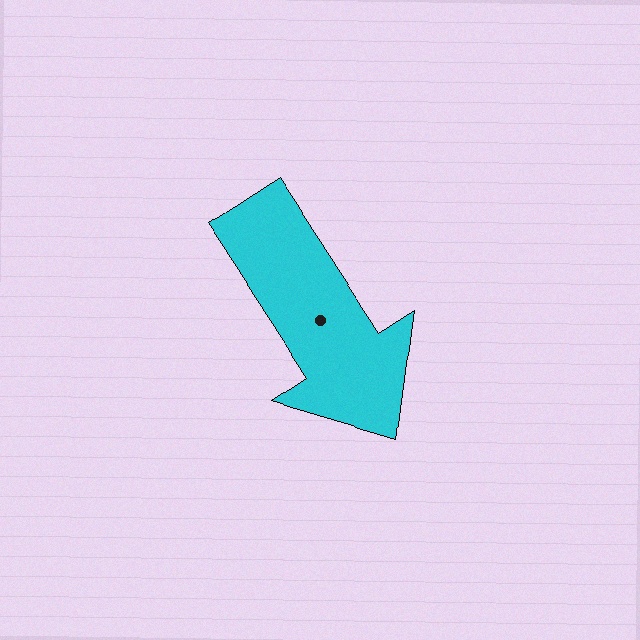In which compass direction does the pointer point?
Southeast.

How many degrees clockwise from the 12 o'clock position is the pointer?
Approximately 147 degrees.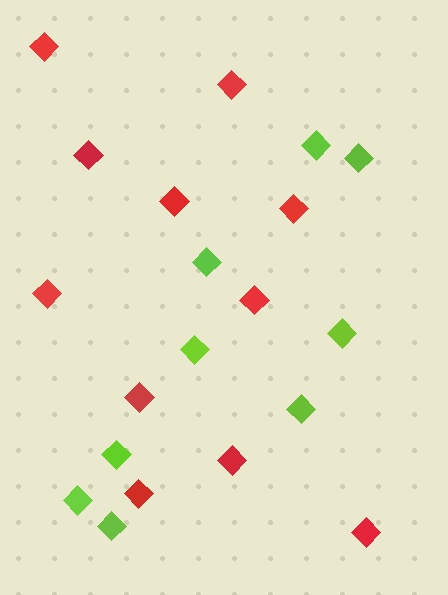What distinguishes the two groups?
There are 2 groups: one group of red diamonds (11) and one group of lime diamonds (9).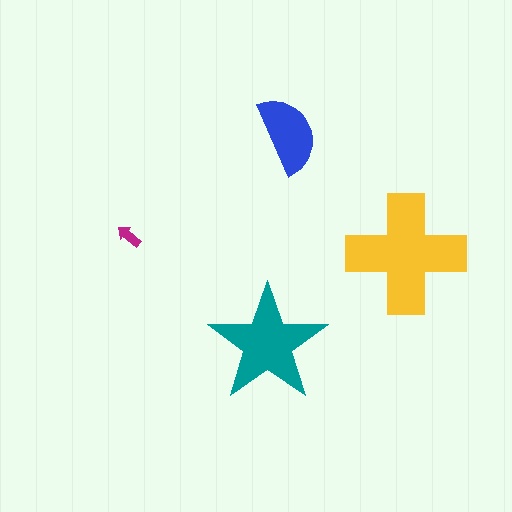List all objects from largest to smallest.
The yellow cross, the teal star, the blue semicircle, the magenta arrow.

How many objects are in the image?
There are 4 objects in the image.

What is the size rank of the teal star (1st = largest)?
2nd.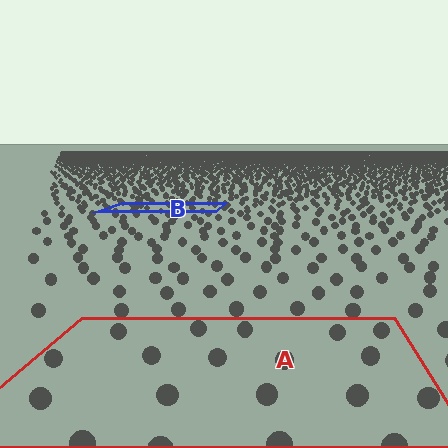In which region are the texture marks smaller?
The texture marks are smaller in region B, because it is farther away.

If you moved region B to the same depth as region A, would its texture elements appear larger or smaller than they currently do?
They would appear larger. At a closer depth, the same texture elements are projected at a bigger on-screen size.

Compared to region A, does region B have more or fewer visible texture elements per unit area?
Region B has more texture elements per unit area — they are packed more densely because it is farther away.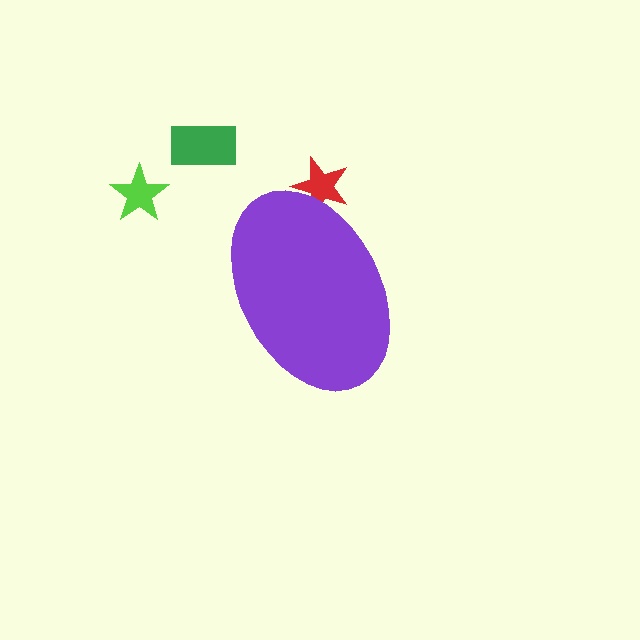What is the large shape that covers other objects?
A purple ellipse.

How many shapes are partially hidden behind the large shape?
1 shape is partially hidden.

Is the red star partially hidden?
Yes, the red star is partially hidden behind the purple ellipse.